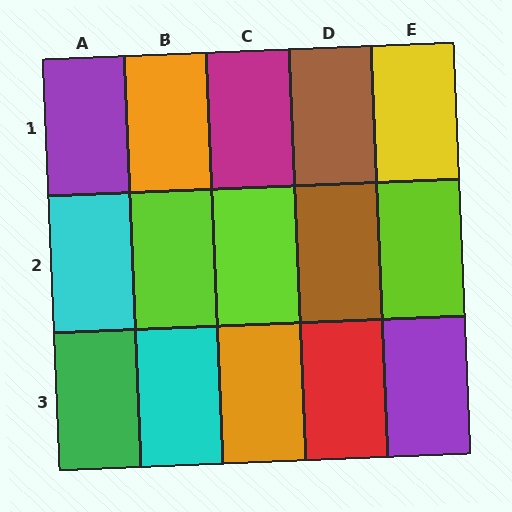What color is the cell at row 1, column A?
Purple.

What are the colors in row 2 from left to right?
Cyan, lime, lime, brown, lime.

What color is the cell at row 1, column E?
Yellow.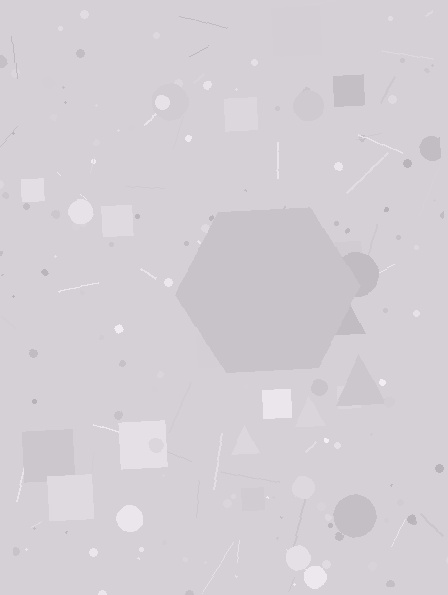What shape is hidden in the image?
A hexagon is hidden in the image.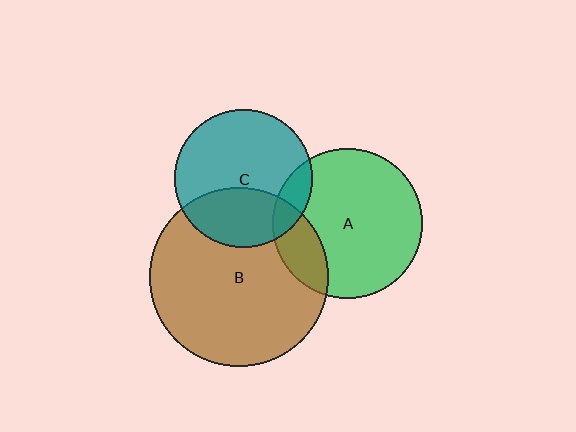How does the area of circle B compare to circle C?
Approximately 1.7 times.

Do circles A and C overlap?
Yes.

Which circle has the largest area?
Circle B (brown).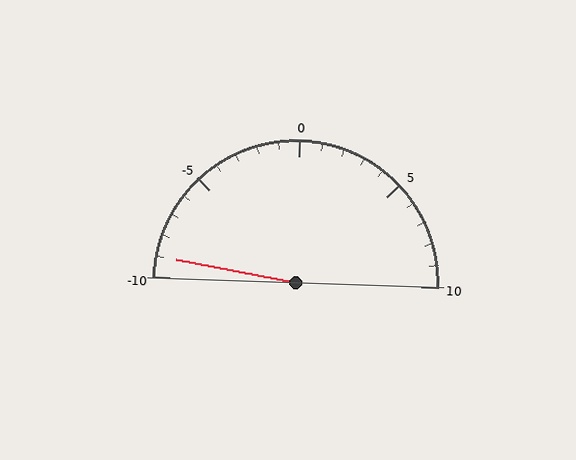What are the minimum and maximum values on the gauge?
The gauge ranges from -10 to 10.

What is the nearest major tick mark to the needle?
The nearest major tick mark is -10.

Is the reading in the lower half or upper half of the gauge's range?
The reading is in the lower half of the range (-10 to 10).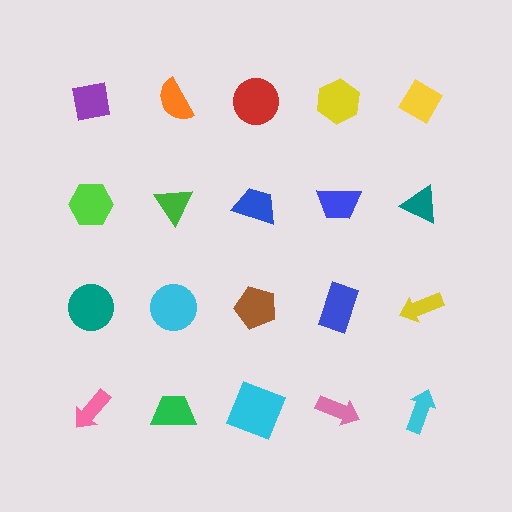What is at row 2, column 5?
A teal triangle.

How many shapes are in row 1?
5 shapes.